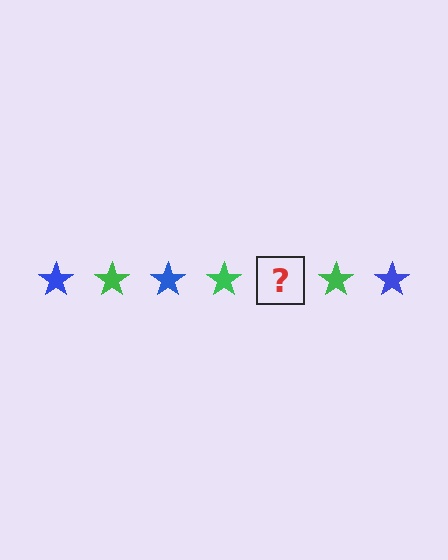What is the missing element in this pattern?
The missing element is a blue star.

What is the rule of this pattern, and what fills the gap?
The rule is that the pattern cycles through blue, green stars. The gap should be filled with a blue star.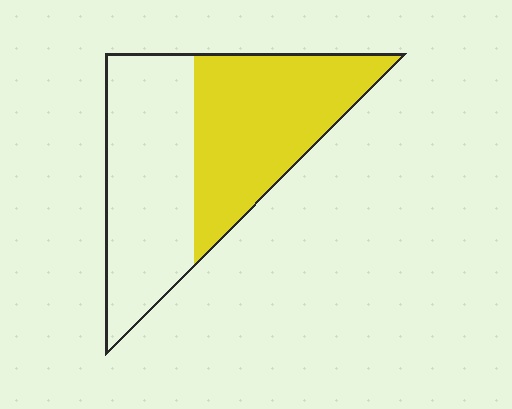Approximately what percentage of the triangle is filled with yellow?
Approximately 50%.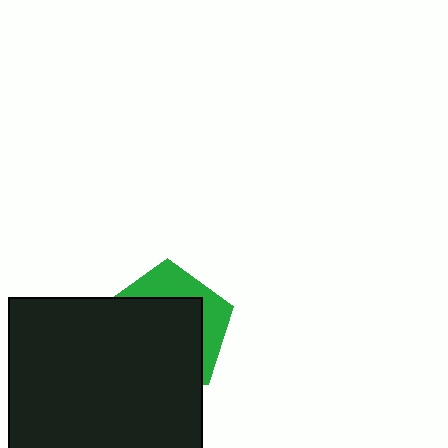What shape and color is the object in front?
The object in front is a black square.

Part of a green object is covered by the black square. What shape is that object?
It is a pentagon.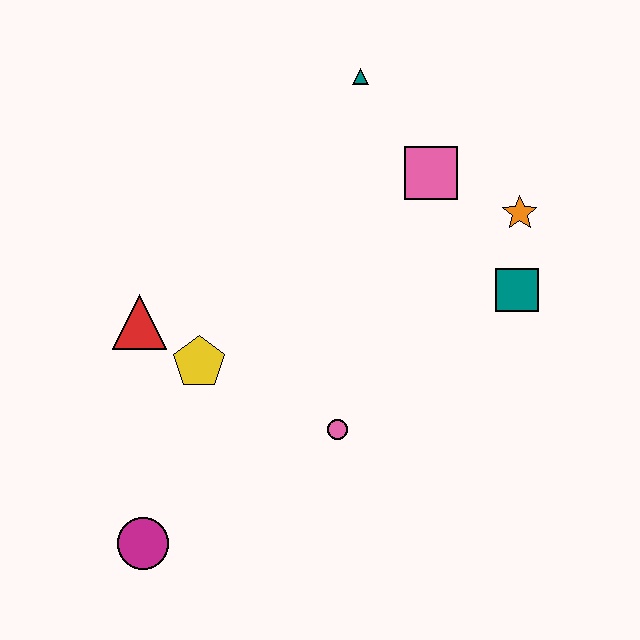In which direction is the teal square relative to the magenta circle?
The teal square is to the right of the magenta circle.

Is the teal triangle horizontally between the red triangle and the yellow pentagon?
No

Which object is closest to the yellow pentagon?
The red triangle is closest to the yellow pentagon.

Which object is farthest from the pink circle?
The teal triangle is farthest from the pink circle.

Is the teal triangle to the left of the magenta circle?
No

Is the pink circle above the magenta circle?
Yes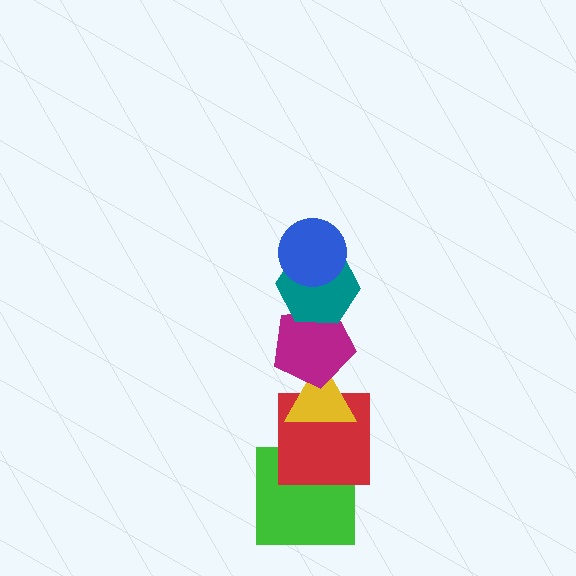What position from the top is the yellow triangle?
The yellow triangle is 4th from the top.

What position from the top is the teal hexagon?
The teal hexagon is 2nd from the top.